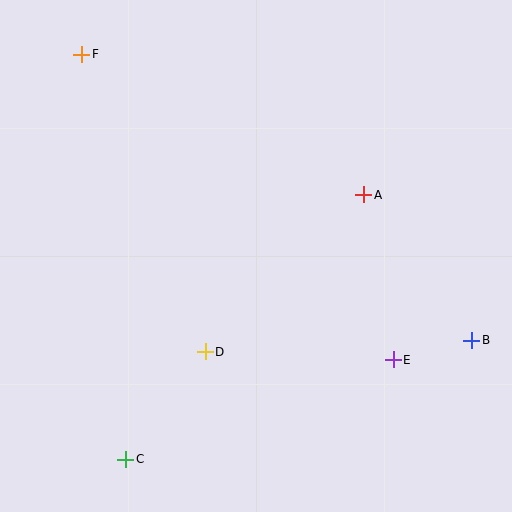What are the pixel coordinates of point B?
Point B is at (472, 340).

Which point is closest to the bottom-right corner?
Point B is closest to the bottom-right corner.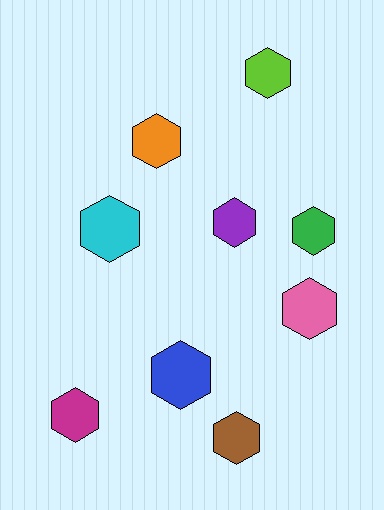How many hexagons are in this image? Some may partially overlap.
There are 9 hexagons.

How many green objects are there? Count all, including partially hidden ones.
There is 1 green object.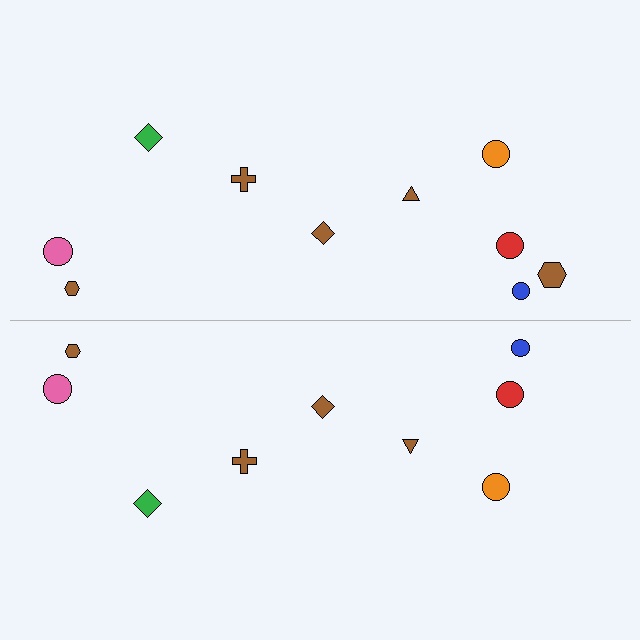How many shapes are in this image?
There are 19 shapes in this image.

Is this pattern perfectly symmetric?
No, the pattern is not perfectly symmetric. A brown hexagon is missing from the bottom side.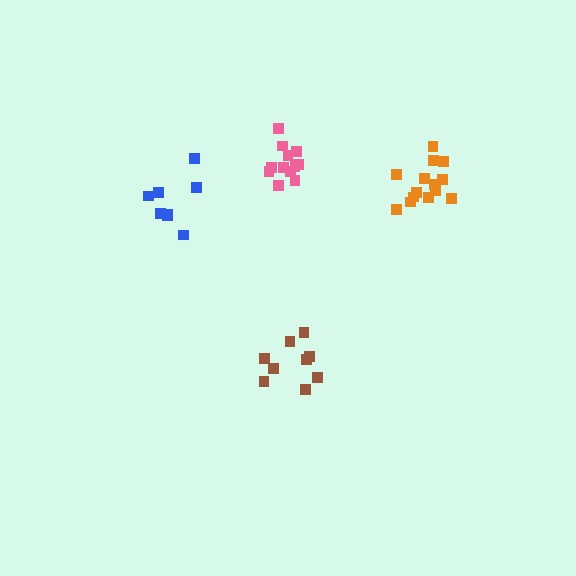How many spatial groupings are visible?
There are 4 spatial groupings.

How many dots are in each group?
Group 1: 12 dots, Group 2: 14 dots, Group 3: 8 dots, Group 4: 9 dots (43 total).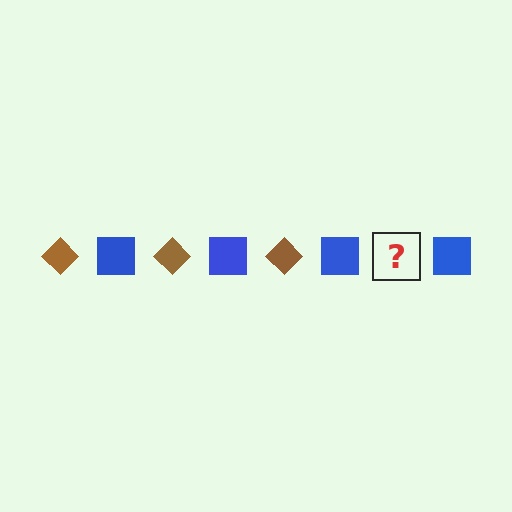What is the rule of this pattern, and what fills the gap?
The rule is that the pattern alternates between brown diamond and blue square. The gap should be filled with a brown diamond.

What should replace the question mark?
The question mark should be replaced with a brown diamond.